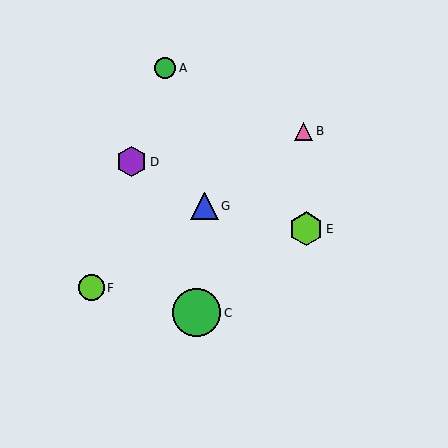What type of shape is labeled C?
Shape C is a green circle.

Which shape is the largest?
The green circle (labeled C) is the largest.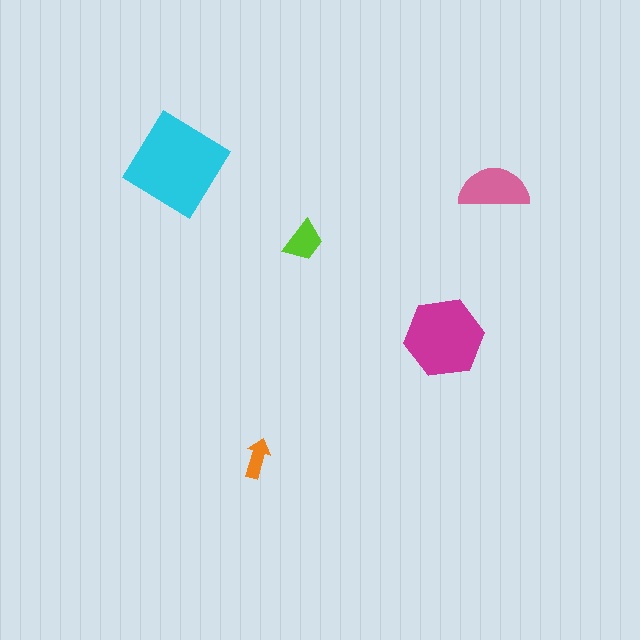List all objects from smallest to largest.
The orange arrow, the lime trapezoid, the pink semicircle, the magenta hexagon, the cyan diamond.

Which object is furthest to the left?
The cyan diamond is leftmost.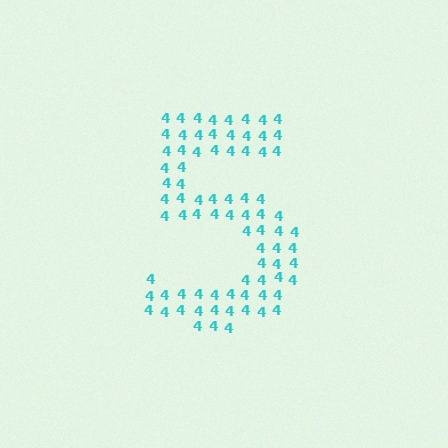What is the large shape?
The large shape is the digit 5.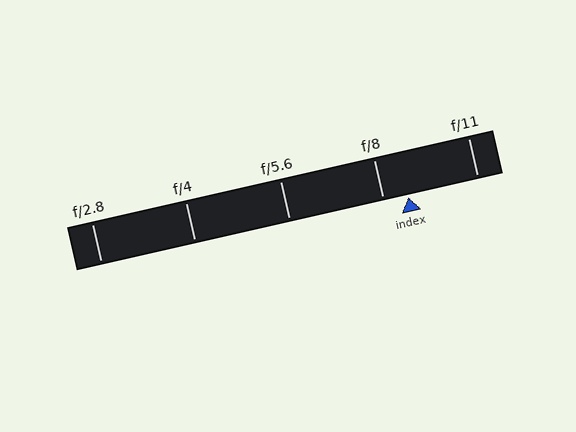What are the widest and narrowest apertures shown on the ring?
The widest aperture shown is f/2.8 and the narrowest is f/11.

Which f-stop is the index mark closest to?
The index mark is closest to f/8.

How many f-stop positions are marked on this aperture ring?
There are 5 f-stop positions marked.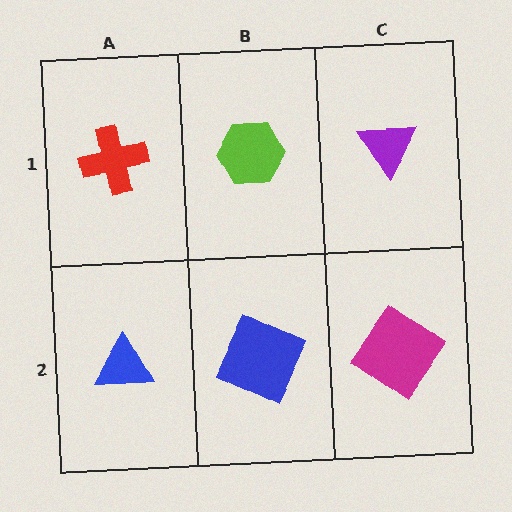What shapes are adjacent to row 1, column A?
A blue triangle (row 2, column A), a lime hexagon (row 1, column B).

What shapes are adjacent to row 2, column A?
A red cross (row 1, column A), a blue square (row 2, column B).